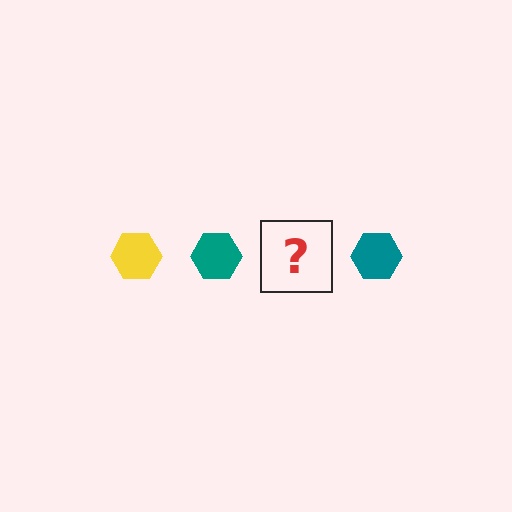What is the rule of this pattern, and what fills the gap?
The rule is that the pattern cycles through yellow, teal hexagons. The gap should be filled with a yellow hexagon.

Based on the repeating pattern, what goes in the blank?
The blank should be a yellow hexagon.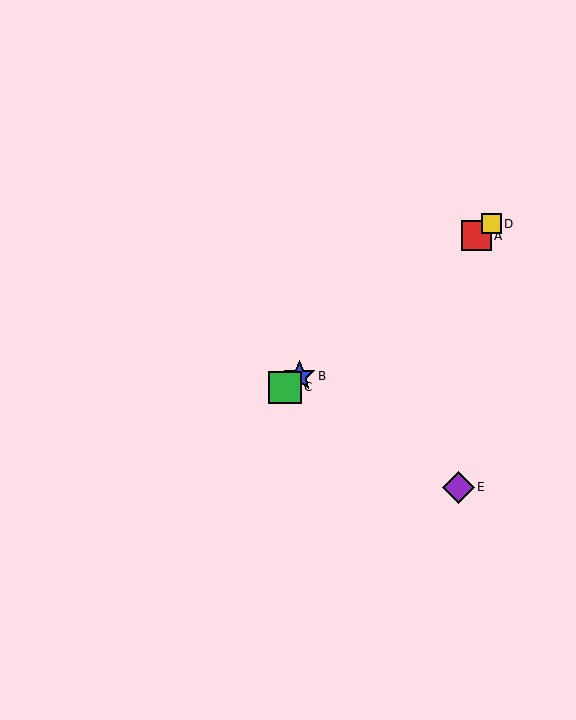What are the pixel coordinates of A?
Object A is at (476, 236).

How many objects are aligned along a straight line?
4 objects (A, B, C, D) are aligned along a straight line.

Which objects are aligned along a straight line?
Objects A, B, C, D are aligned along a straight line.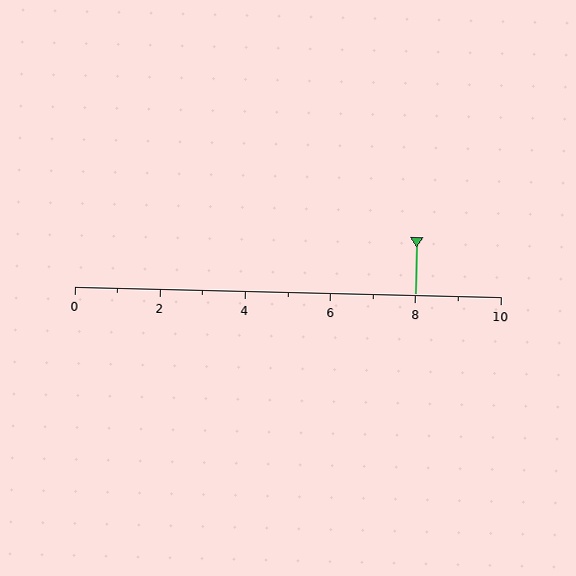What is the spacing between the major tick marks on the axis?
The major ticks are spaced 2 apart.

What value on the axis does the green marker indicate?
The marker indicates approximately 8.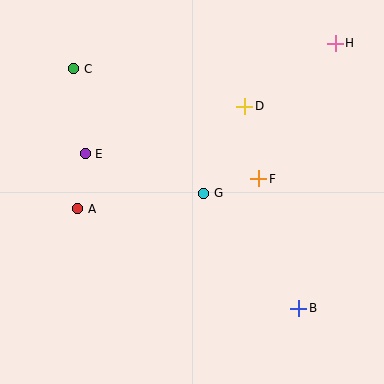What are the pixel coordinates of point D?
Point D is at (245, 106).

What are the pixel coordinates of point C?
Point C is at (74, 69).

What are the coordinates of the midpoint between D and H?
The midpoint between D and H is at (290, 75).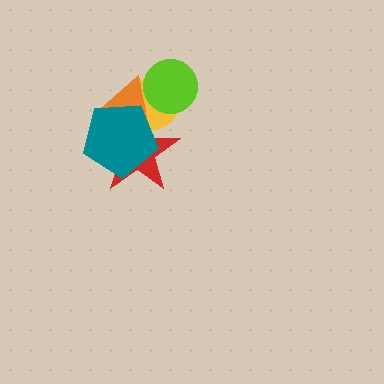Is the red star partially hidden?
Yes, it is partially covered by another shape.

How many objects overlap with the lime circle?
2 objects overlap with the lime circle.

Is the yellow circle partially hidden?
Yes, it is partially covered by another shape.